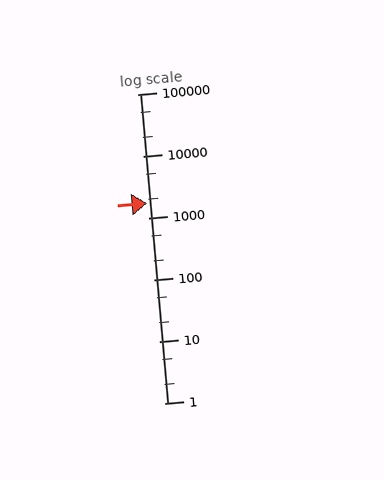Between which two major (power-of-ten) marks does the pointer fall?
The pointer is between 1000 and 10000.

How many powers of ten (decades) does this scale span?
The scale spans 5 decades, from 1 to 100000.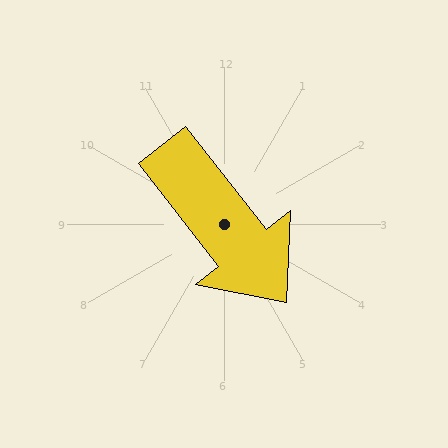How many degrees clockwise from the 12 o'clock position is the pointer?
Approximately 142 degrees.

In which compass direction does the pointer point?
Southeast.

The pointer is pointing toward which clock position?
Roughly 5 o'clock.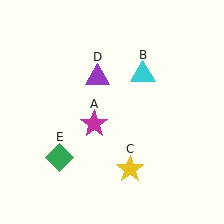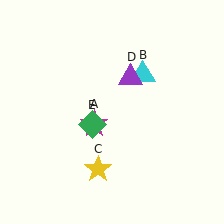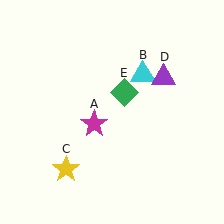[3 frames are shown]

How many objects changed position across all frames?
3 objects changed position: yellow star (object C), purple triangle (object D), green diamond (object E).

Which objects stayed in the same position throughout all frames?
Magenta star (object A) and cyan triangle (object B) remained stationary.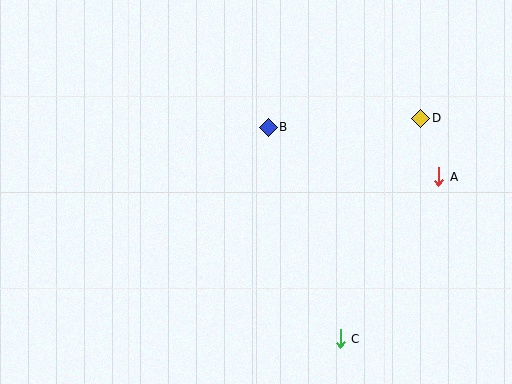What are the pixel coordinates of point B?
Point B is at (268, 127).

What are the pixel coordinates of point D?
Point D is at (421, 118).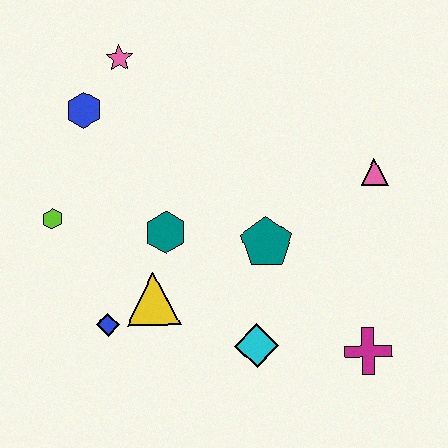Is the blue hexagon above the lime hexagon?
Yes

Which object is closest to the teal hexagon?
The yellow triangle is closest to the teal hexagon.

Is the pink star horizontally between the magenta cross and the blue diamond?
Yes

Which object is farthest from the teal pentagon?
The pink star is farthest from the teal pentagon.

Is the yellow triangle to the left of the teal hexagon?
Yes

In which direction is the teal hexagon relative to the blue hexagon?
The teal hexagon is below the blue hexagon.